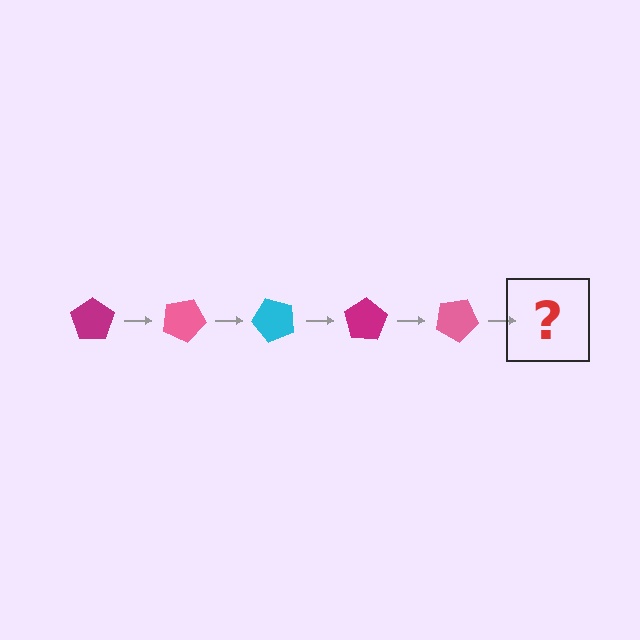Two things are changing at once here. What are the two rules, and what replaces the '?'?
The two rules are that it rotates 25 degrees each step and the color cycles through magenta, pink, and cyan. The '?' should be a cyan pentagon, rotated 125 degrees from the start.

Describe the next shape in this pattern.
It should be a cyan pentagon, rotated 125 degrees from the start.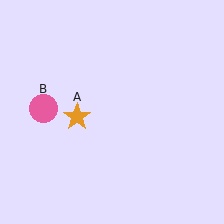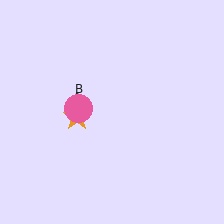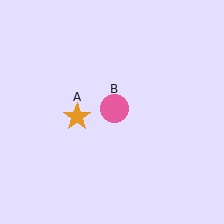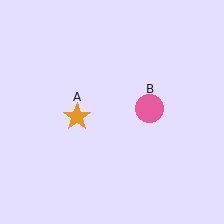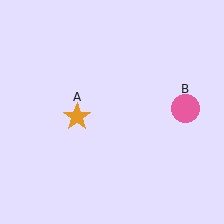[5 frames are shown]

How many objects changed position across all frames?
1 object changed position: pink circle (object B).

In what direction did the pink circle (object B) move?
The pink circle (object B) moved right.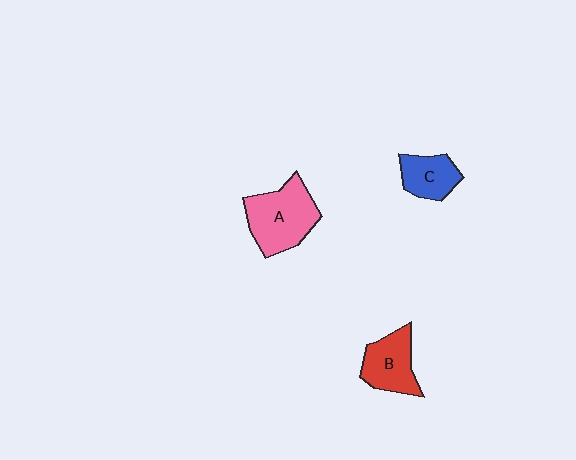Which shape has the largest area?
Shape A (pink).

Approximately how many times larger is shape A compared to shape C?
Approximately 1.7 times.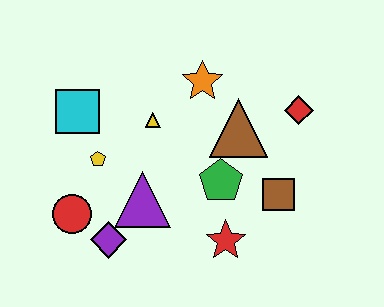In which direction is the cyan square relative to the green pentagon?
The cyan square is to the left of the green pentagon.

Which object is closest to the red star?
The green pentagon is closest to the red star.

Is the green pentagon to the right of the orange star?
Yes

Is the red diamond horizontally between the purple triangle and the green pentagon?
No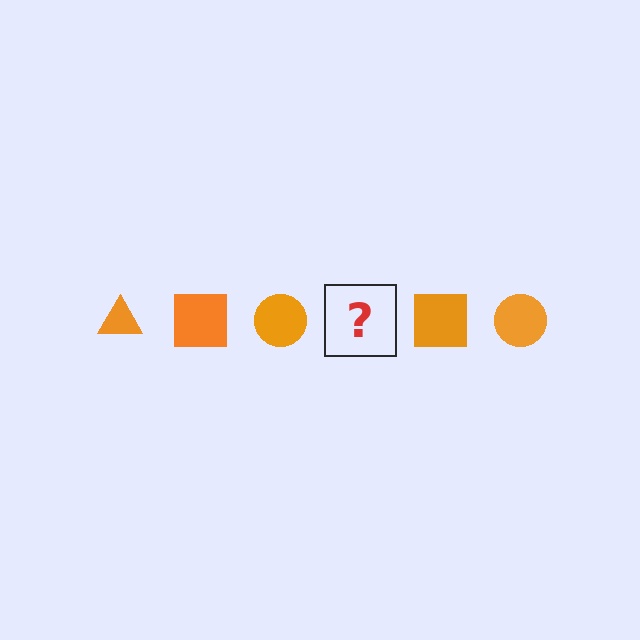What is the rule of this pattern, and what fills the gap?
The rule is that the pattern cycles through triangle, square, circle shapes in orange. The gap should be filled with an orange triangle.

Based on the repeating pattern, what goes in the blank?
The blank should be an orange triangle.